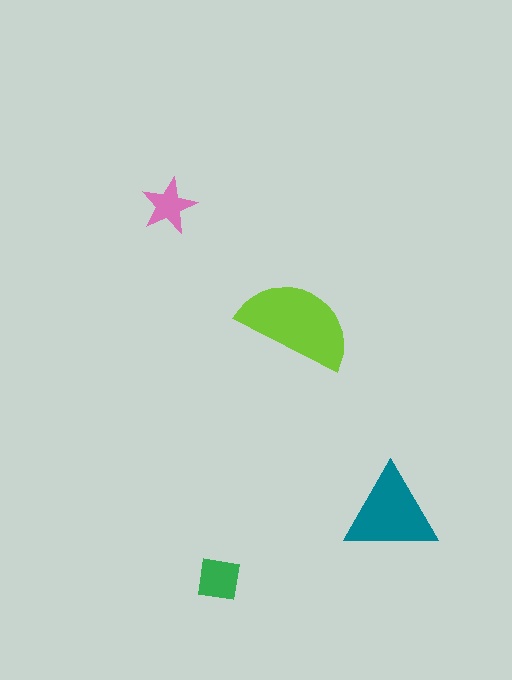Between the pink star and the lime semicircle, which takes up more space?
The lime semicircle.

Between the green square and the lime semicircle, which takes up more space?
The lime semicircle.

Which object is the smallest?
The pink star.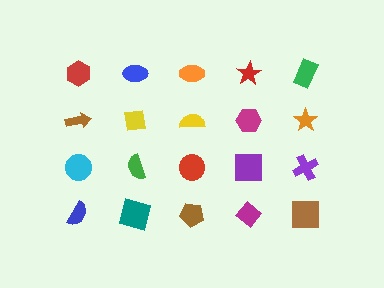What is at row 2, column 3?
A yellow semicircle.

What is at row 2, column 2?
A yellow square.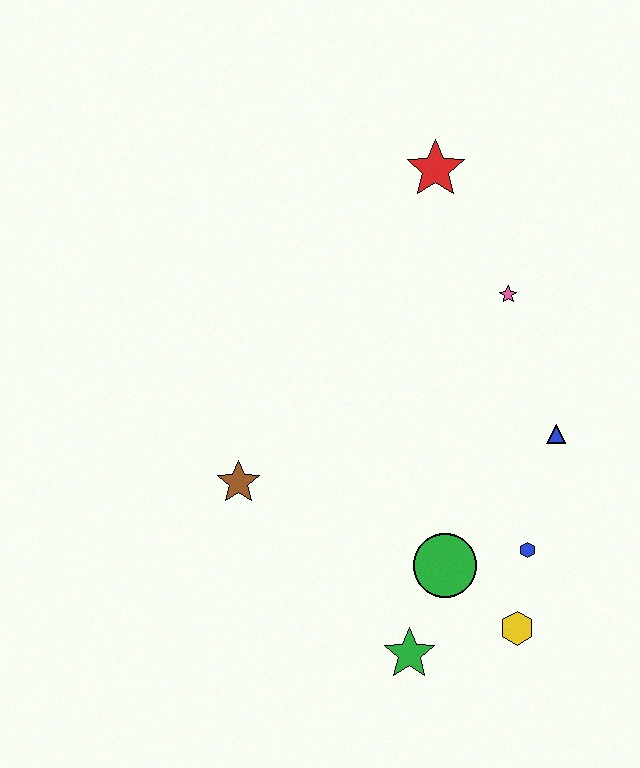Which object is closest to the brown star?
The green circle is closest to the brown star.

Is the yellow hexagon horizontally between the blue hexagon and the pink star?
Yes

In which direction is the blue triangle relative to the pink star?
The blue triangle is below the pink star.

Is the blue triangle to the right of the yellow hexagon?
Yes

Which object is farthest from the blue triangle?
The brown star is farthest from the blue triangle.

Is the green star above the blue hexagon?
No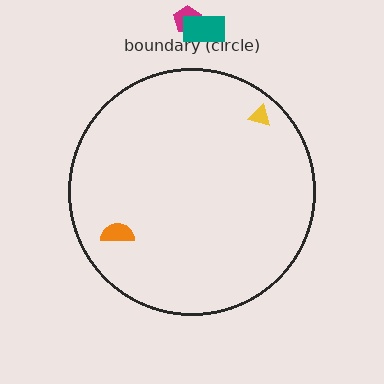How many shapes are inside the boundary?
2 inside, 2 outside.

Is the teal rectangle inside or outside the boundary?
Outside.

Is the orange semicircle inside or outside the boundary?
Inside.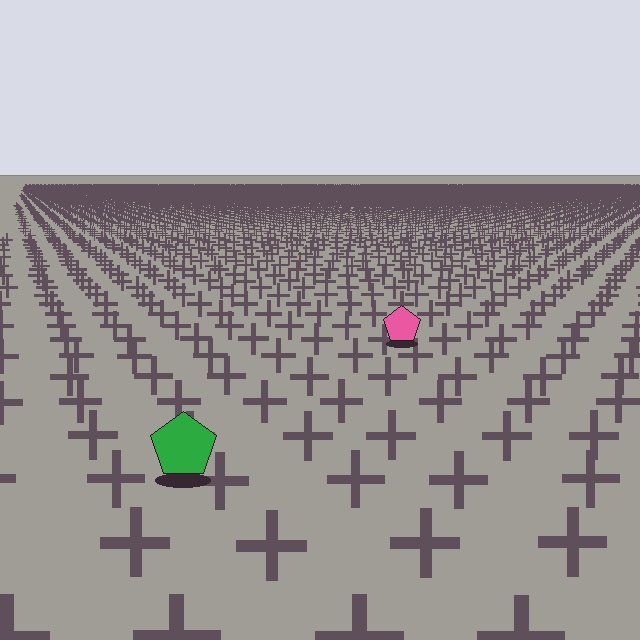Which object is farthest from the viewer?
The pink pentagon is farthest from the viewer. It appears smaller and the ground texture around it is denser.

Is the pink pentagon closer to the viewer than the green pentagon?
No. The green pentagon is closer — you can tell from the texture gradient: the ground texture is coarser near it.